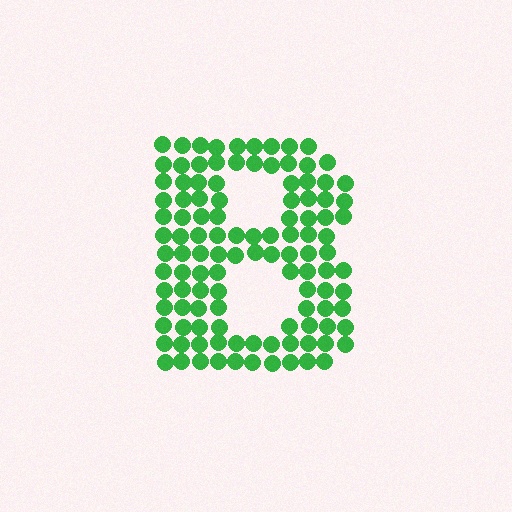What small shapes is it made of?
It is made of small circles.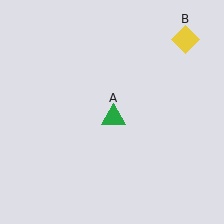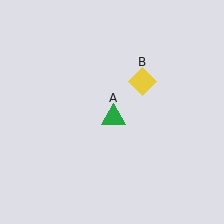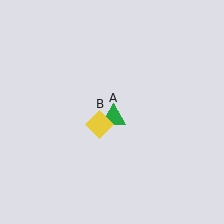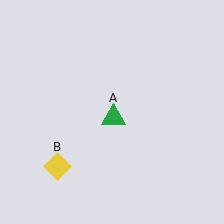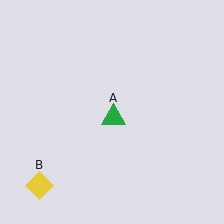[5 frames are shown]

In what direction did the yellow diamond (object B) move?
The yellow diamond (object B) moved down and to the left.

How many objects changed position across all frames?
1 object changed position: yellow diamond (object B).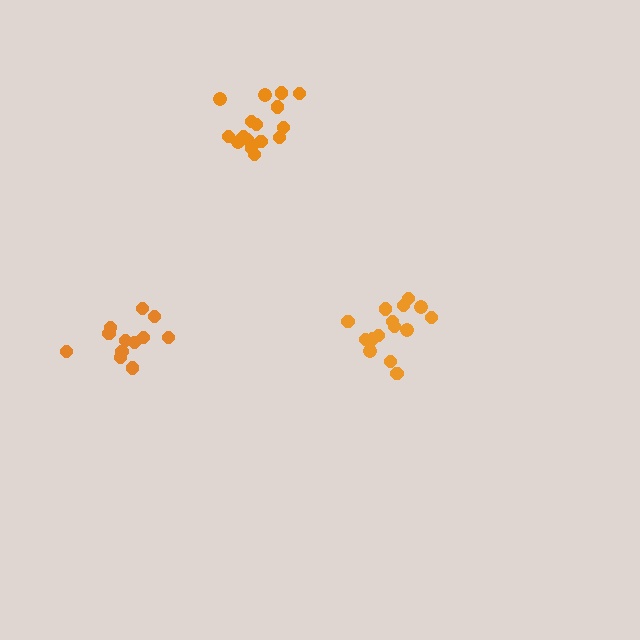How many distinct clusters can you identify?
There are 3 distinct clusters.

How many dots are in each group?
Group 1: 12 dots, Group 2: 15 dots, Group 3: 16 dots (43 total).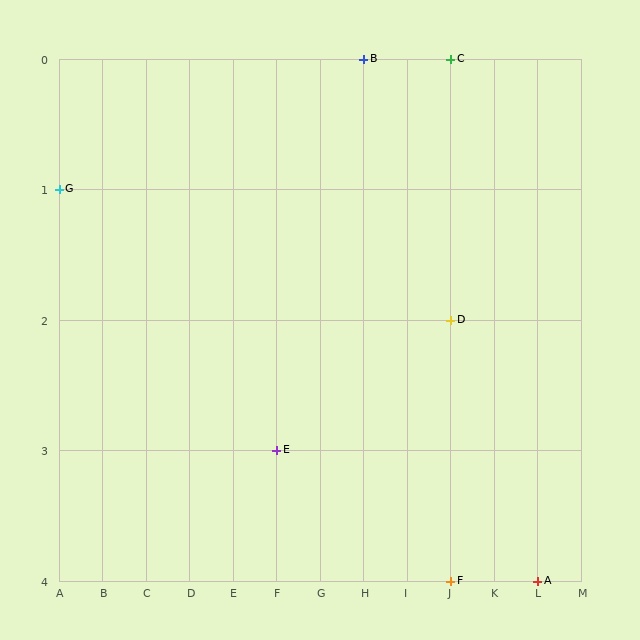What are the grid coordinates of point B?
Point B is at grid coordinates (H, 0).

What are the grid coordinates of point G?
Point G is at grid coordinates (A, 1).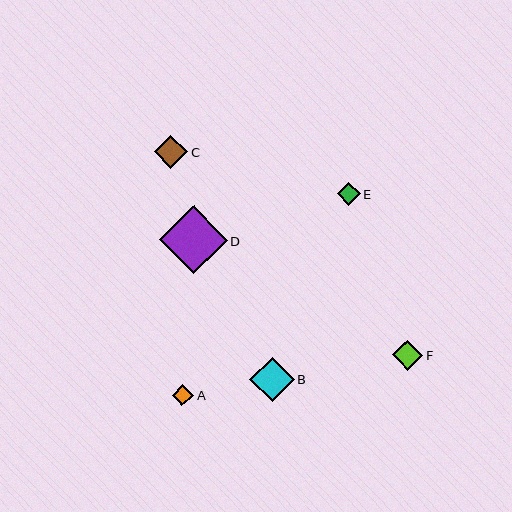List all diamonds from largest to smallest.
From largest to smallest: D, B, C, F, E, A.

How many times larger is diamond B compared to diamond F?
Diamond B is approximately 1.5 times the size of diamond F.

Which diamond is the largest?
Diamond D is the largest with a size of approximately 68 pixels.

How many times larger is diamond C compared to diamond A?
Diamond C is approximately 1.6 times the size of diamond A.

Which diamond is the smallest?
Diamond A is the smallest with a size of approximately 21 pixels.